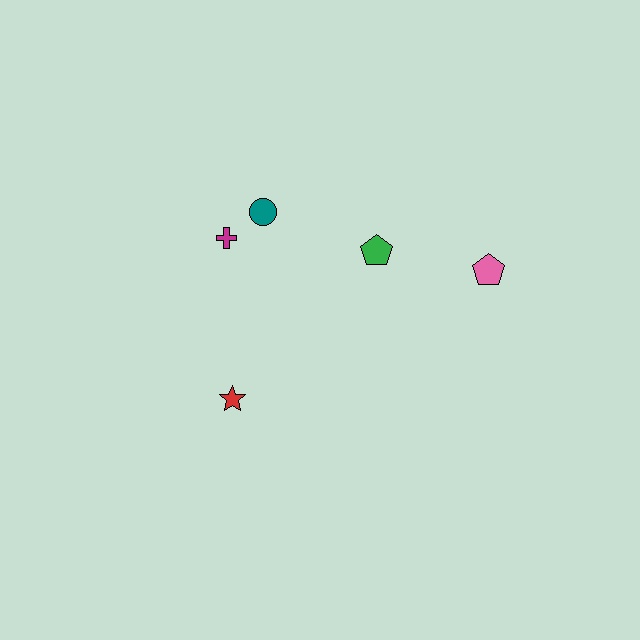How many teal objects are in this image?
There is 1 teal object.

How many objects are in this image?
There are 5 objects.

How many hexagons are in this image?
There are no hexagons.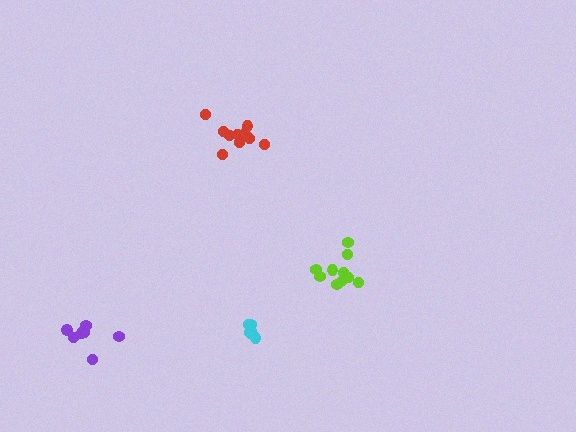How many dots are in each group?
Group 1: 7 dots, Group 2: 6 dots, Group 3: 11 dots, Group 4: 10 dots (34 total).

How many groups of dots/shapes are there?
There are 4 groups.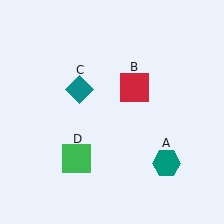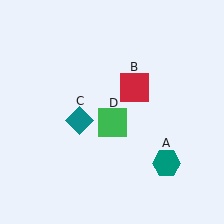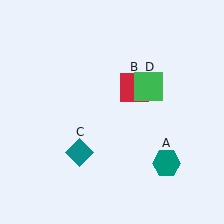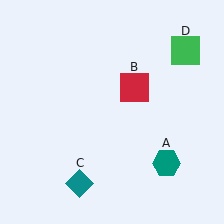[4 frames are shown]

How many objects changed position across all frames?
2 objects changed position: teal diamond (object C), green square (object D).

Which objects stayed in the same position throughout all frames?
Teal hexagon (object A) and red square (object B) remained stationary.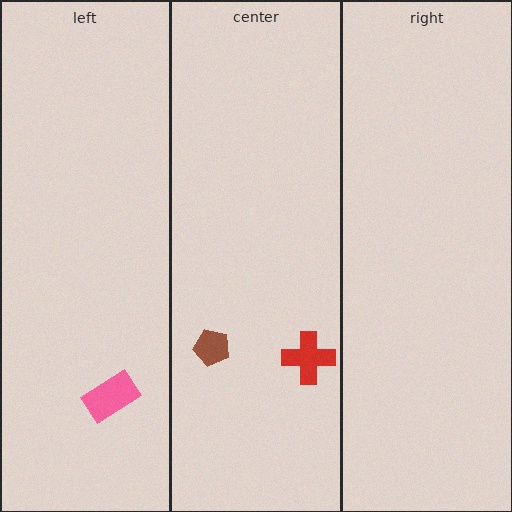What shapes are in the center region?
The red cross, the brown pentagon.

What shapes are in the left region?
The pink rectangle.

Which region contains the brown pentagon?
The center region.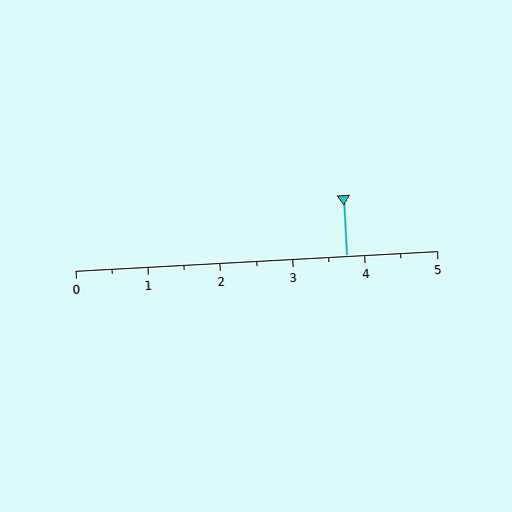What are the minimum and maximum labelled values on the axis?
The axis runs from 0 to 5.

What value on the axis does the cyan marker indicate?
The marker indicates approximately 3.8.